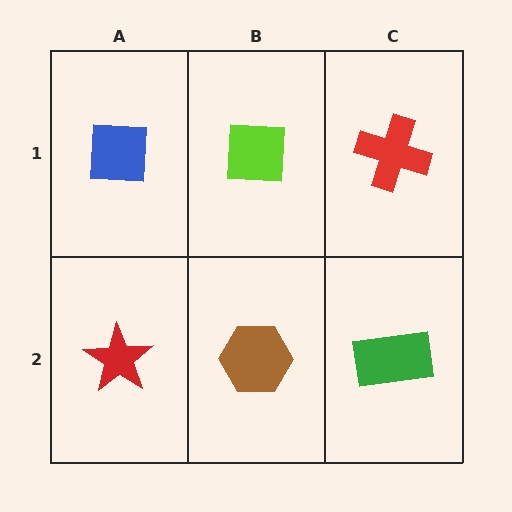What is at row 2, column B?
A brown hexagon.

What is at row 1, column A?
A blue square.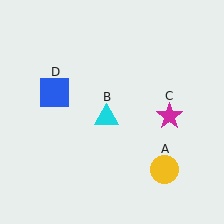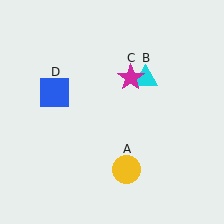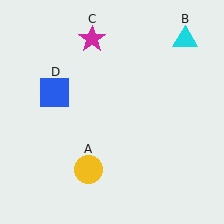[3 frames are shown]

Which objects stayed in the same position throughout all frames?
Blue square (object D) remained stationary.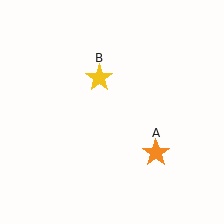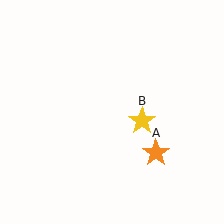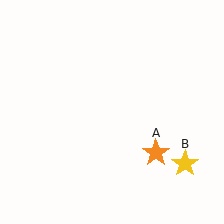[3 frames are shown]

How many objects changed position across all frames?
1 object changed position: yellow star (object B).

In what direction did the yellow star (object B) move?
The yellow star (object B) moved down and to the right.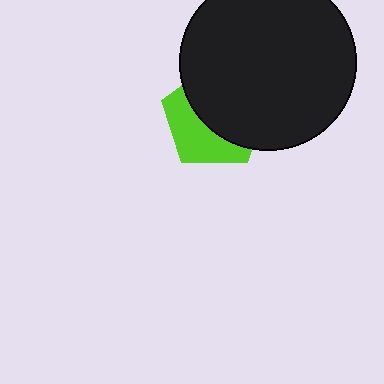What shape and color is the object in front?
The object in front is a black circle.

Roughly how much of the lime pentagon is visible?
A small part of it is visible (roughly 42%).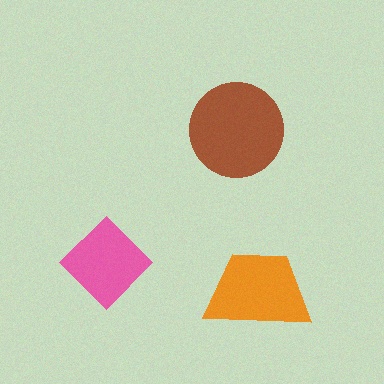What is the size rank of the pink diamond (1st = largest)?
3rd.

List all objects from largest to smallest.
The brown circle, the orange trapezoid, the pink diamond.